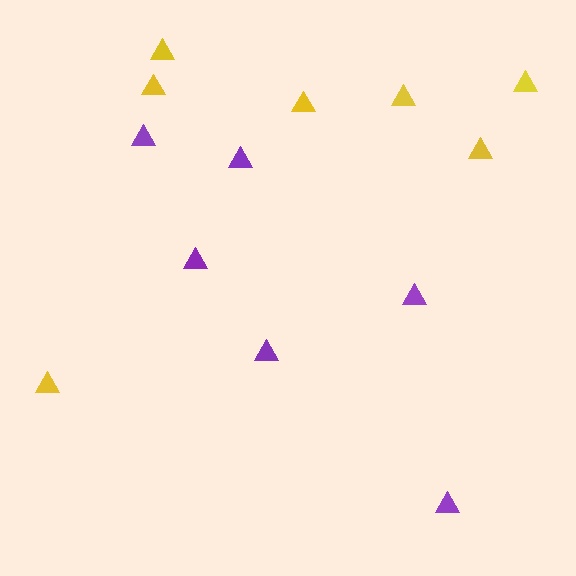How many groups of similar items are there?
There are 2 groups: one group of yellow triangles (7) and one group of purple triangles (6).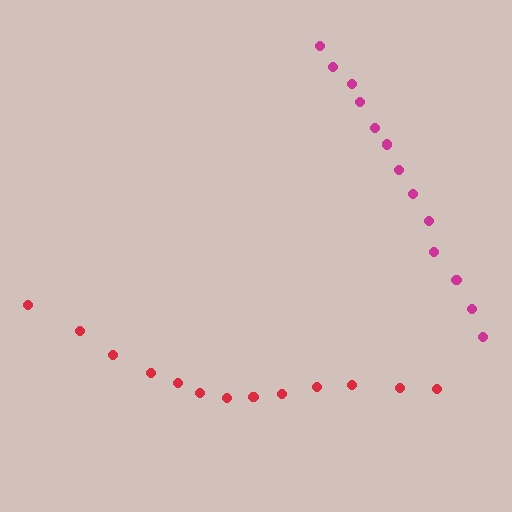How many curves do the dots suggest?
There are 2 distinct paths.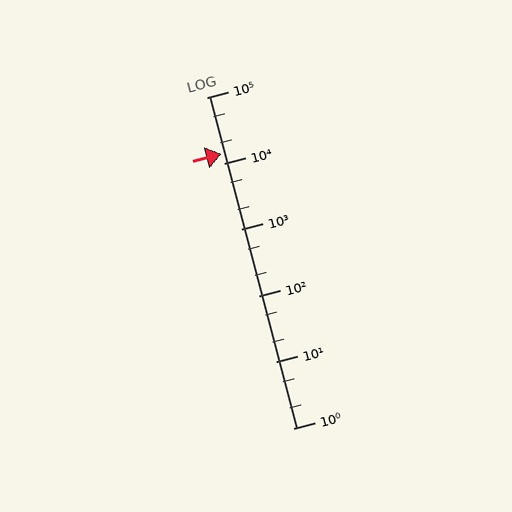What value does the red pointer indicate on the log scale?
The pointer indicates approximately 14000.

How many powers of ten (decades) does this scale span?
The scale spans 5 decades, from 1 to 100000.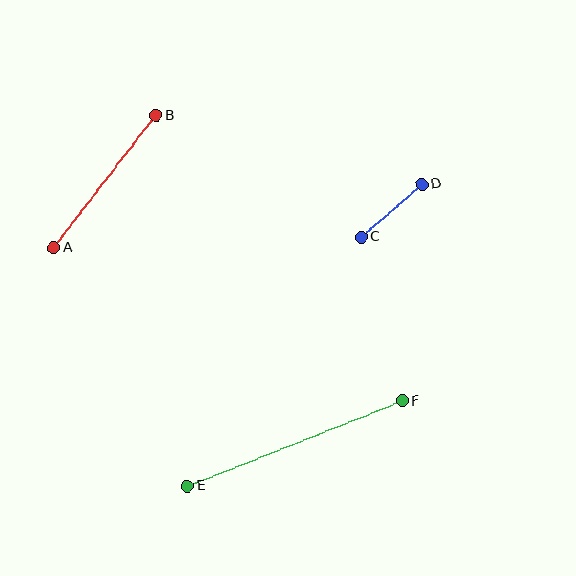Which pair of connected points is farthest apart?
Points E and F are farthest apart.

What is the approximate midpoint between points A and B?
The midpoint is at approximately (105, 181) pixels.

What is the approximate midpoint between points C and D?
The midpoint is at approximately (392, 211) pixels.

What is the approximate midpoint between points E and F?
The midpoint is at approximately (295, 443) pixels.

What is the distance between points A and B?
The distance is approximately 167 pixels.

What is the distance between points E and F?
The distance is approximately 231 pixels.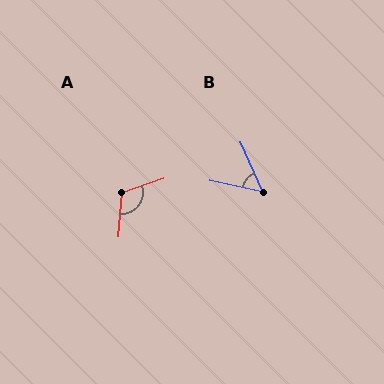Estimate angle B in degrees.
Approximately 54 degrees.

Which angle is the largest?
A, at approximately 113 degrees.